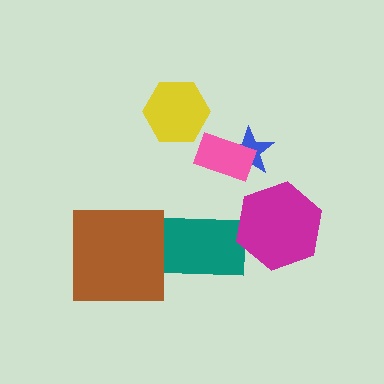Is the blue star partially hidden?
Yes, it is partially covered by another shape.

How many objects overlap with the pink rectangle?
1 object overlaps with the pink rectangle.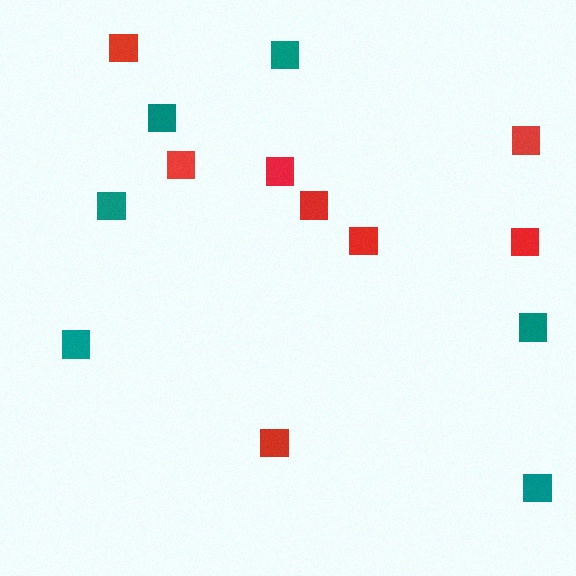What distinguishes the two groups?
There are 2 groups: one group of teal squares (6) and one group of red squares (8).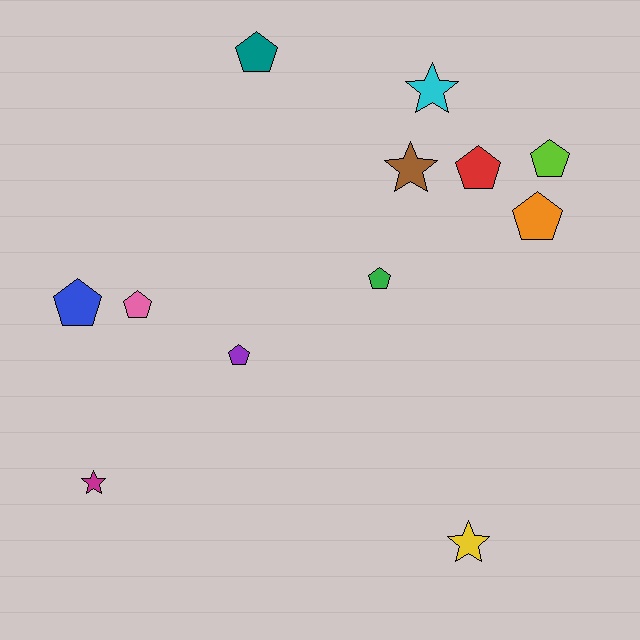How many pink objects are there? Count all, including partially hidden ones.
There is 1 pink object.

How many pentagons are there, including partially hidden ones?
There are 8 pentagons.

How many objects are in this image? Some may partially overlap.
There are 12 objects.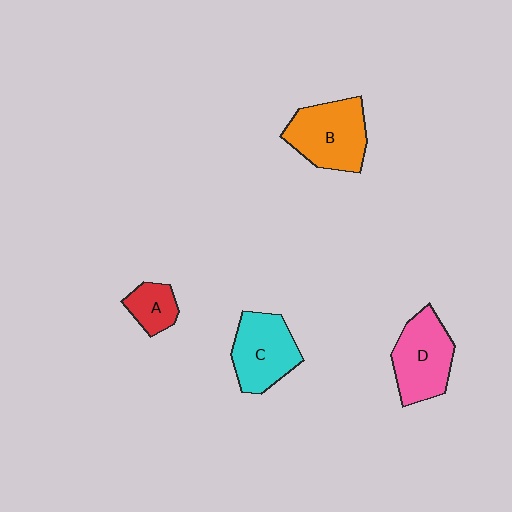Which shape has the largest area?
Shape B (orange).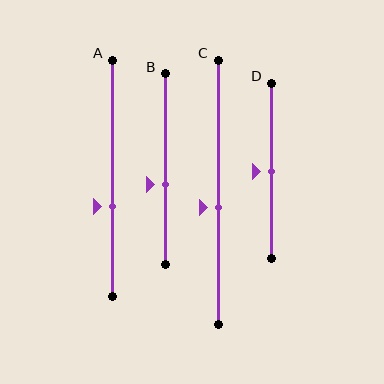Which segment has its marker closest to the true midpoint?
Segment D has its marker closest to the true midpoint.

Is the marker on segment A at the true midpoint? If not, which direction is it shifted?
No, the marker on segment A is shifted downward by about 12% of the segment length.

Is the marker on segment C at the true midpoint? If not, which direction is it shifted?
No, the marker on segment C is shifted downward by about 6% of the segment length.